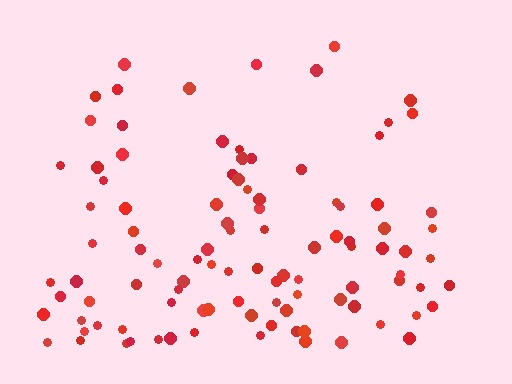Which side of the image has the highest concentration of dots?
The bottom.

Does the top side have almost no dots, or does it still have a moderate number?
Still a moderate number, just noticeably fewer than the bottom.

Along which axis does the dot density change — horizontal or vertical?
Vertical.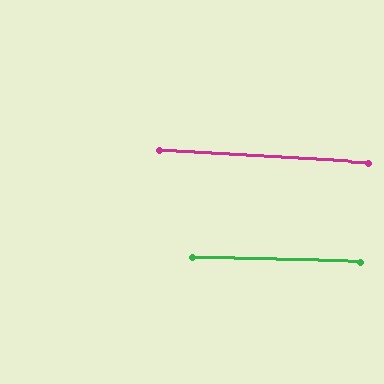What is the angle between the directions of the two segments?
Approximately 2 degrees.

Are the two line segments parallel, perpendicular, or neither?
Parallel — their directions differ by only 1.8°.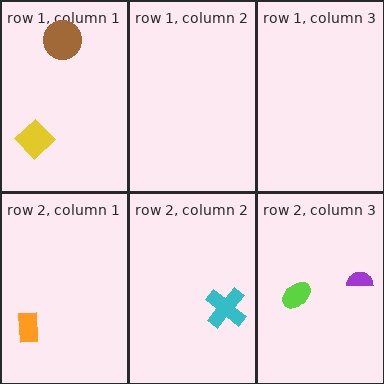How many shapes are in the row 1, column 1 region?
2.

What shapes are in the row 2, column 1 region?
The orange rectangle.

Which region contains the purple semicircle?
The row 2, column 3 region.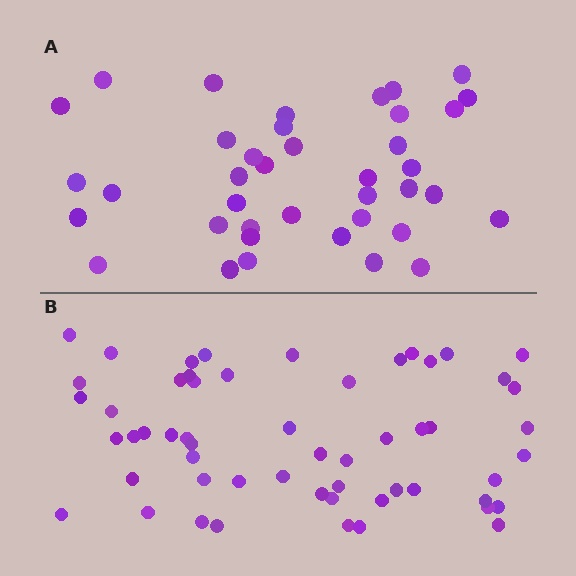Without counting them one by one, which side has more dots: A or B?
Region B (the bottom region) has more dots.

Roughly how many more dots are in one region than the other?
Region B has approximately 15 more dots than region A.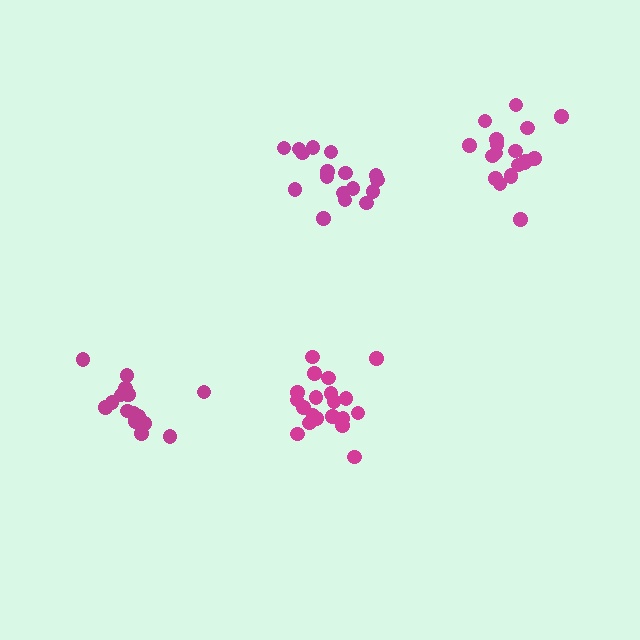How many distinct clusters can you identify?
There are 4 distinct clusters.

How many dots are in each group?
Group 1: 17 dots, Group 2: 20 dots, Group 3: 19 dots, Group 4: 16 dots (72 total).